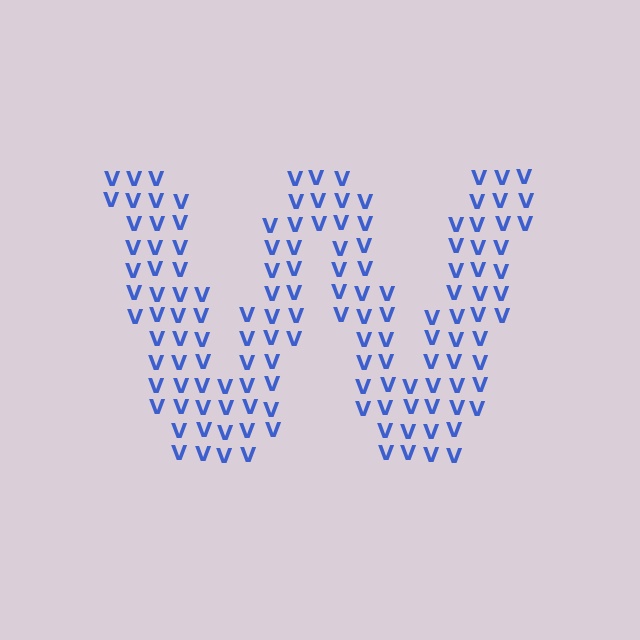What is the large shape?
The large shape is the letter W.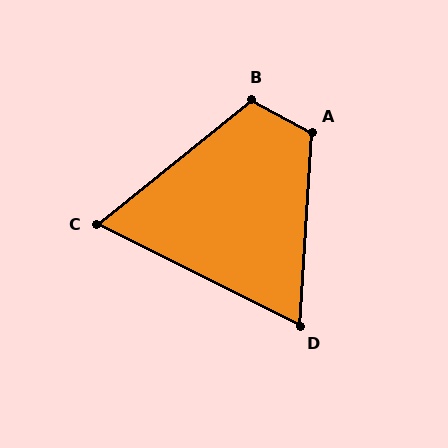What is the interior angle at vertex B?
Approximately 113 degrees (obtuse).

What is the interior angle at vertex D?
Approximately 67 degrees (acute).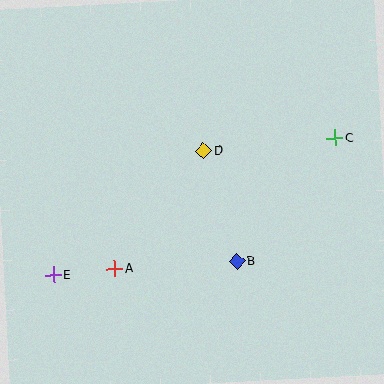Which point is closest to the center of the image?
Point D at (203, 151) is closest to the center.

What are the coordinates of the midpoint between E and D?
The midpoint between E and D is at (128, 213).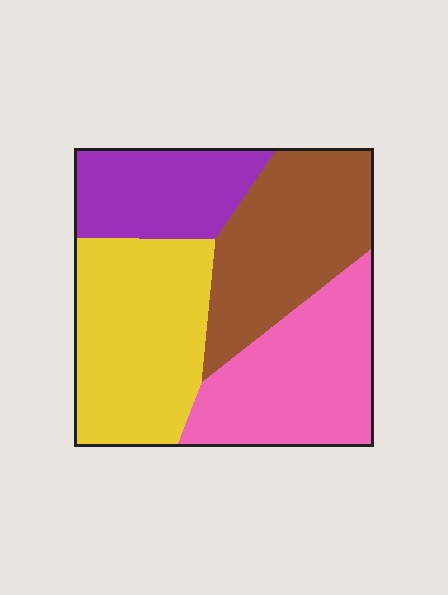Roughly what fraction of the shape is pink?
Pink takes up between a quarter and a half of the shape.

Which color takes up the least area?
Purple, at roughly 15%.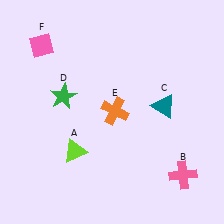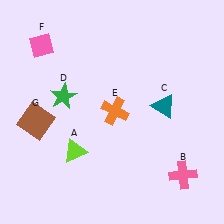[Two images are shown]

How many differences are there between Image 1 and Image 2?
There is 1 difference between the two images.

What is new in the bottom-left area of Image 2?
A brown square (G) was added in the bottom-left area of Image 2.